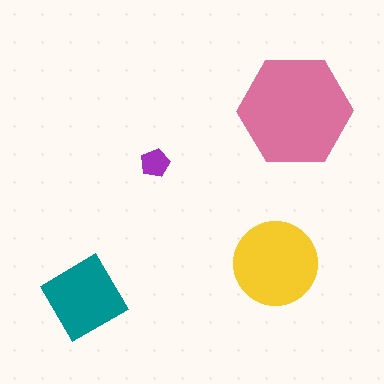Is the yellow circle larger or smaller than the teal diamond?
Larger.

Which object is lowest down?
The teal diamond is bottommost.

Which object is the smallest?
The purple pentagon.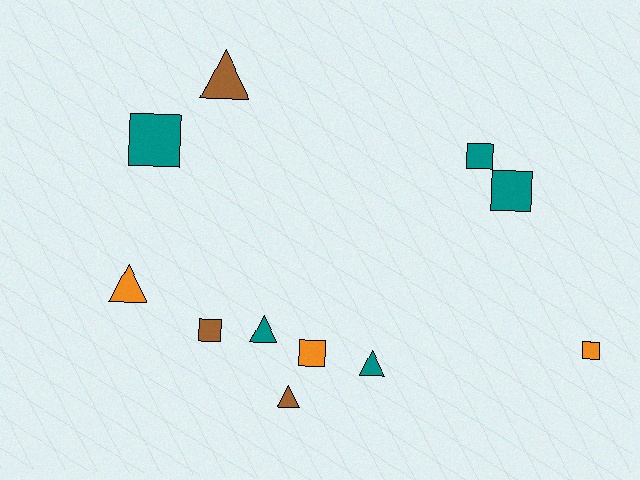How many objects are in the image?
There are 11 objects.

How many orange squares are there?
There are 2 orange squares.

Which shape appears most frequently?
Square, with 6 objects.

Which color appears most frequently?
Teal, with 5 objects.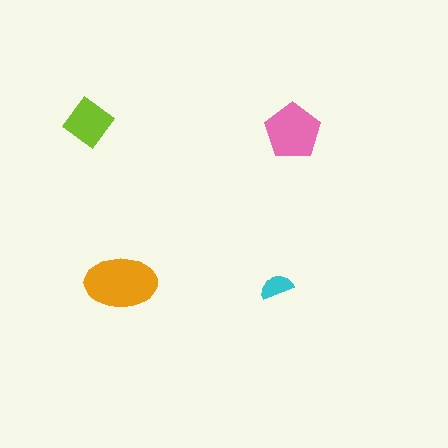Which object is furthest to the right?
The pink pentagon is rightmost.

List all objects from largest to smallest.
The orange ellipse, the pink pentagon, the lime diamond, the cyan semicircle.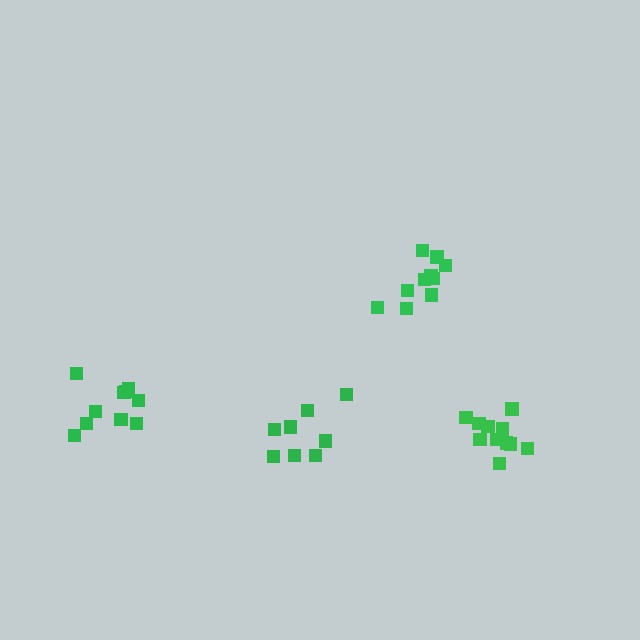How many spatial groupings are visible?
There are 4 spatial groupings.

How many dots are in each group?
Group 1: 10 dots, Group 2: 10 dots, Group 3: 8 dots, Group 4: 11 dots (39 total).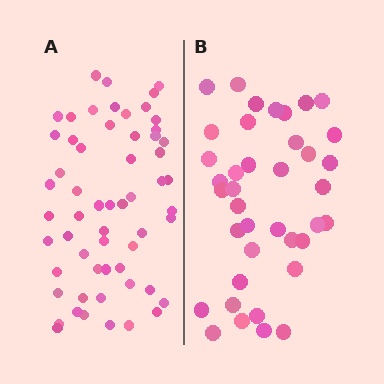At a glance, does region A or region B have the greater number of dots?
Region A (the left region) has more dots.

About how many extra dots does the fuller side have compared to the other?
Region A has approximately 20 more dots than region B.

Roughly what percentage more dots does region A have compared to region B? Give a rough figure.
About 50% more.